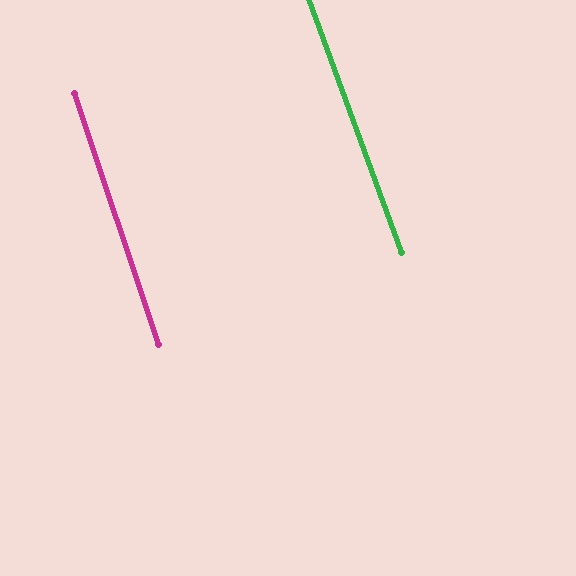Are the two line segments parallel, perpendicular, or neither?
Parallel — their directions differ by only 1.6°.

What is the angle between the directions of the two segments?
Approximately 2 degrees.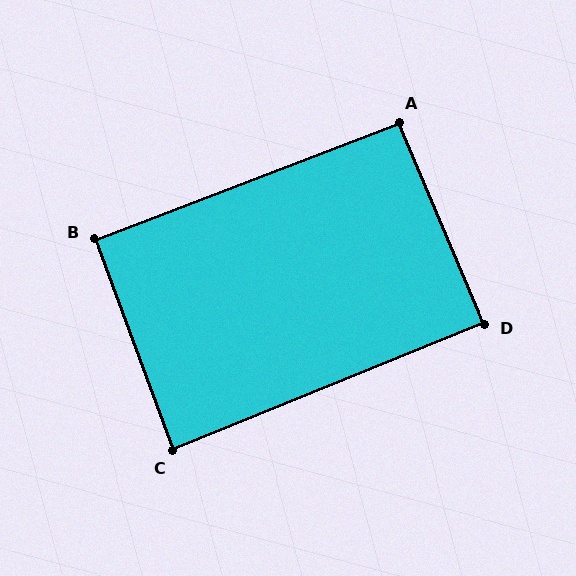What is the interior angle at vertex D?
Approximately 89 degrees (approximately right).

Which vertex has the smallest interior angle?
C, at approximately 88 degrees.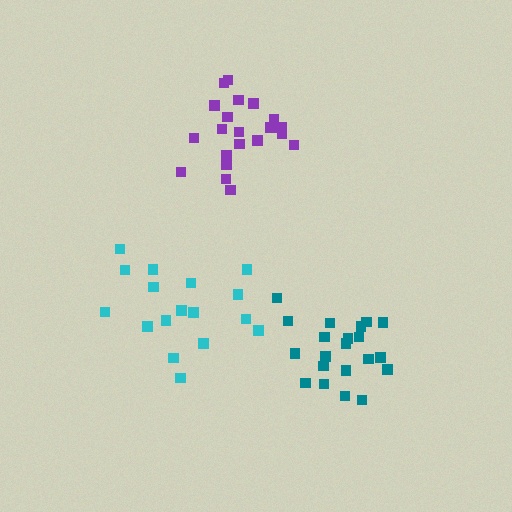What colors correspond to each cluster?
The clusters are colored: teal, cyan, purple.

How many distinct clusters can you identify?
There are 3 distinct clusters.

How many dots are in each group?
Group 1: 21 dots, Group 2: 17 dots, Group 3: 21 dots (59 total).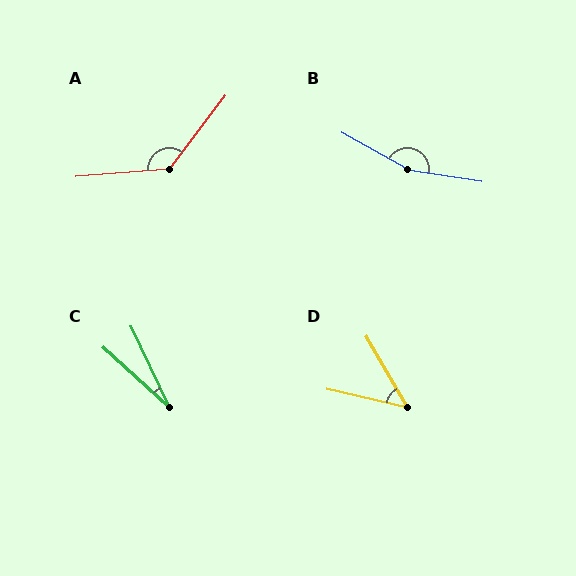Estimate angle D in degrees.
Approximately 47 degrees.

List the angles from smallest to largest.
C (22°), D (47°), A (132°), B (159°).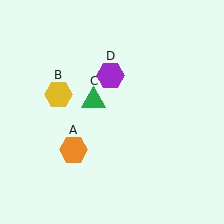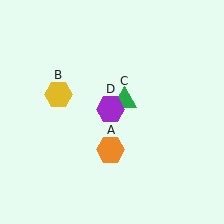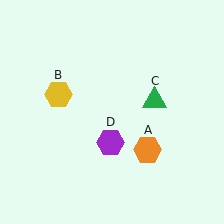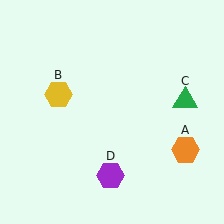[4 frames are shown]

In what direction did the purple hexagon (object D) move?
The purple hexagon (object D) moved down.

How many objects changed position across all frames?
3 objects changed position: orange hexagon (object A), green triangle (object C), purple hexagon (object D).